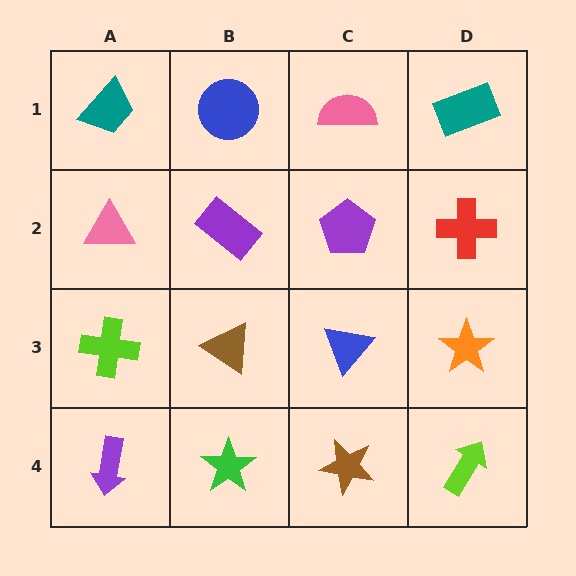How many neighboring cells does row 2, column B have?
4.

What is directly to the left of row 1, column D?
A pink semicircle.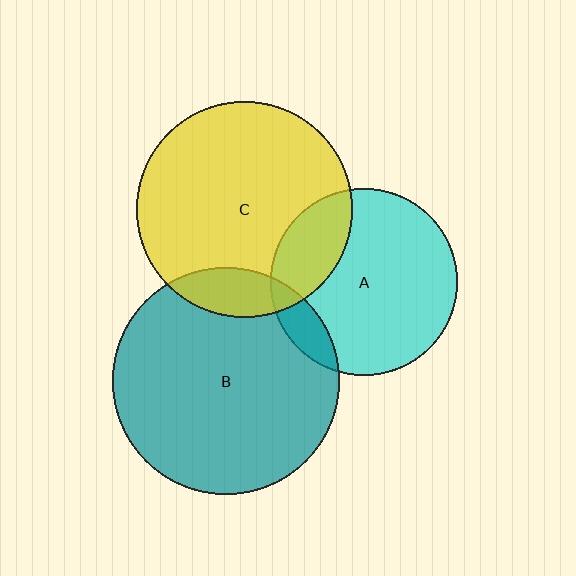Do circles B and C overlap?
Yes.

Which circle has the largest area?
Circle B (teal).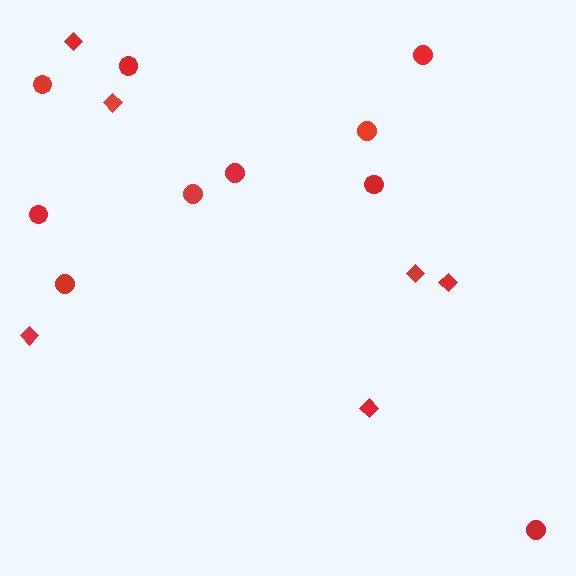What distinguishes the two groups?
There are 2 groups: one group of circles (10) and one group of diamonds (6).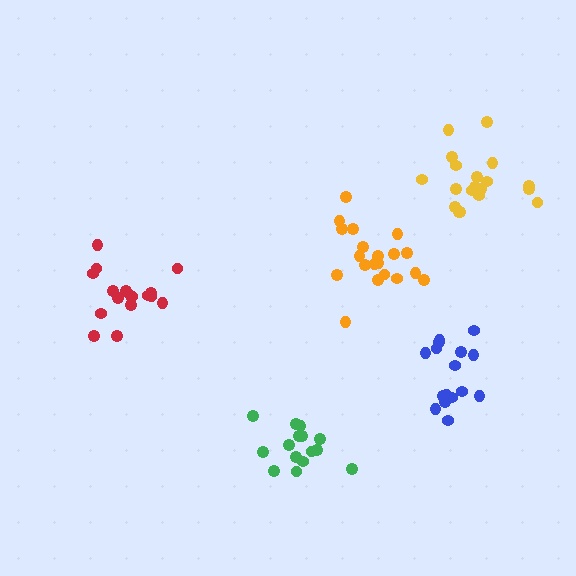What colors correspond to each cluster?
The clusters are colored: red, green, blue, orange, yellow.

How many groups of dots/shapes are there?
There are 5 groups.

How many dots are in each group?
Group 1: 17 dots, Group 2: 15 dots, Group 3: 16 dots, Group 4: 20 dots, Group 5: 19 dots (87 total).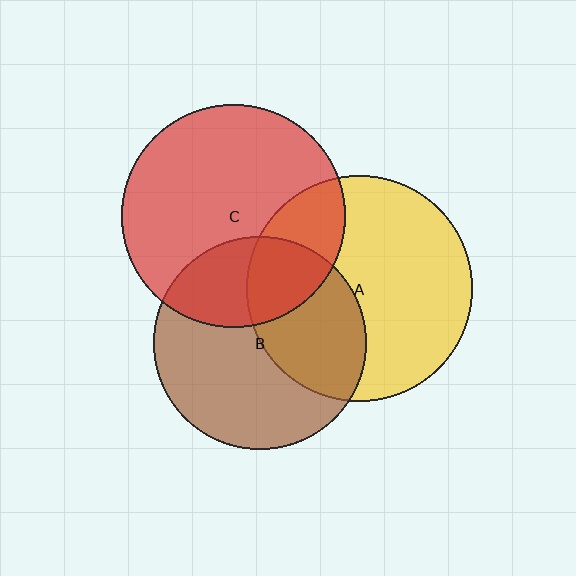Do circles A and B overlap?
Yes.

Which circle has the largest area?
Circle A (yellow).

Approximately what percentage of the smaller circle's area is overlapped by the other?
Approximately 40%.